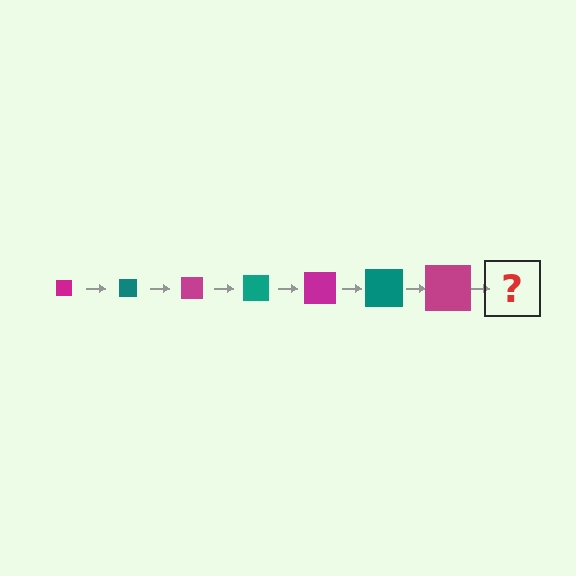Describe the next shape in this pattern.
It should be a teal square, larger than the previous one.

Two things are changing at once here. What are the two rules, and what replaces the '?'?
The two rules are that the square grows larger each step and the color cycles through magenta and teal. The '?' should be a teal square, larger than the previous one.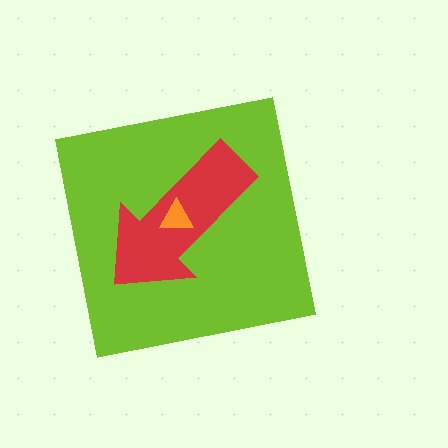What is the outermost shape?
The lime square.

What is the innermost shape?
The orange triangle.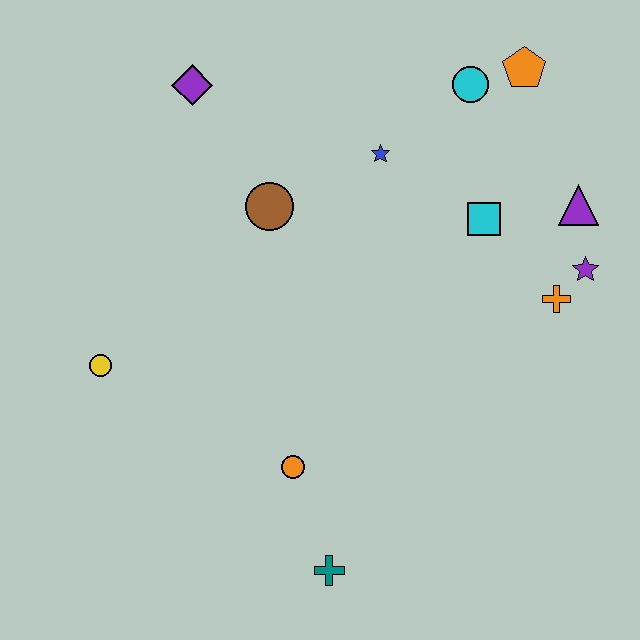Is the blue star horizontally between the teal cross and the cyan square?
Yes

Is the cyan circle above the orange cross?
Yes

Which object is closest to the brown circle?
The blue star is closest to the brown circle.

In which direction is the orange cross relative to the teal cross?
The orange cross is above the teal cross.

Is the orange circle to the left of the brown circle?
No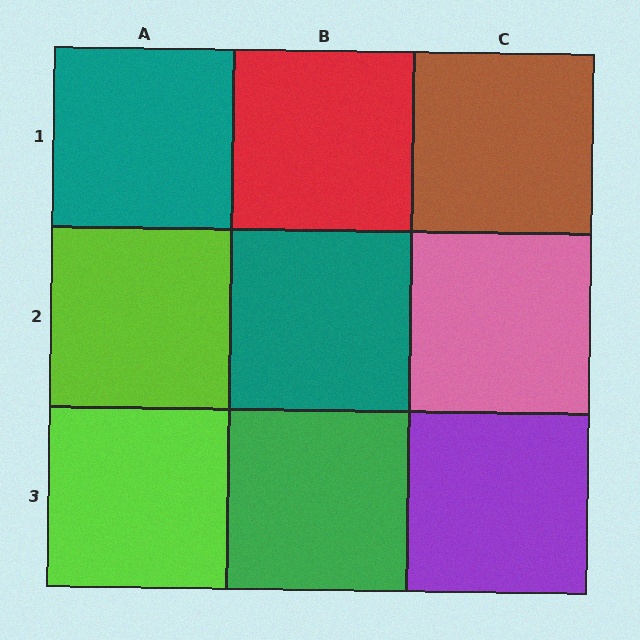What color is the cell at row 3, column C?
Purple.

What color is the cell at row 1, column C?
Brown.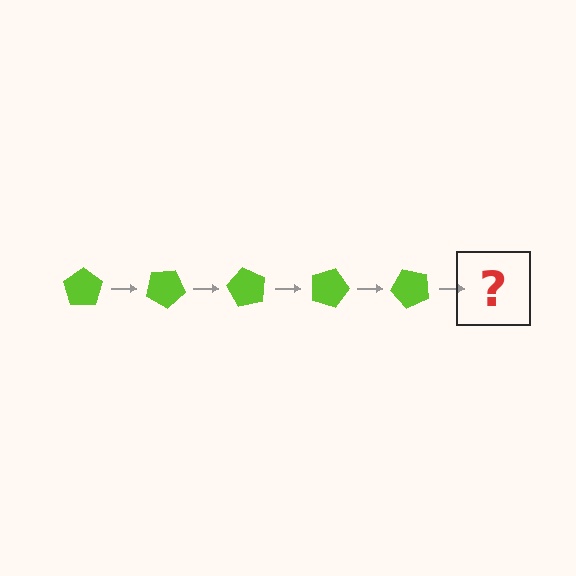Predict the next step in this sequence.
The next step is a lime pentagon rotated 150 degrees.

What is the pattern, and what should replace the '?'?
The pattern is that the pentagon rotates 30 degrees each step. The '?' should be a lime pentagon rotated 150 degrees.